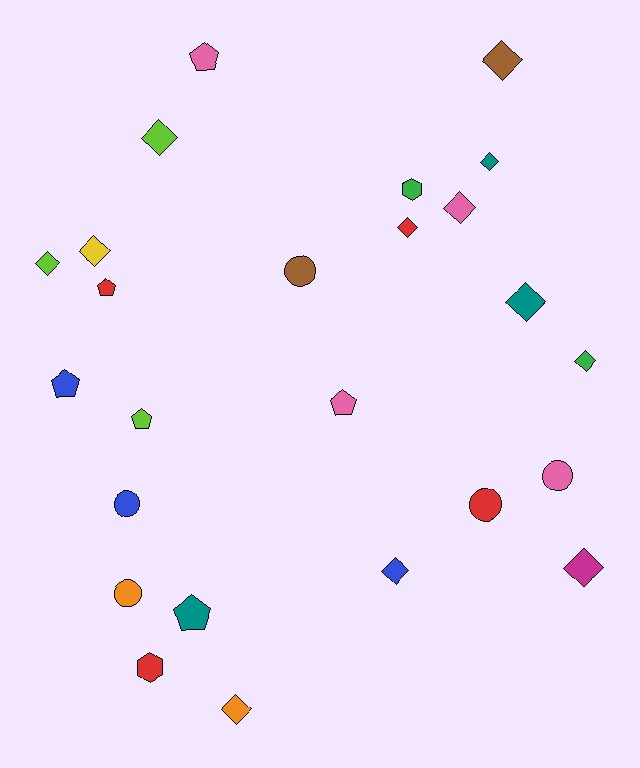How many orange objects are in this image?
There are 2 orange objects.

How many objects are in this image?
There are 25 objects.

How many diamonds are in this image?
There are 12 diamonds.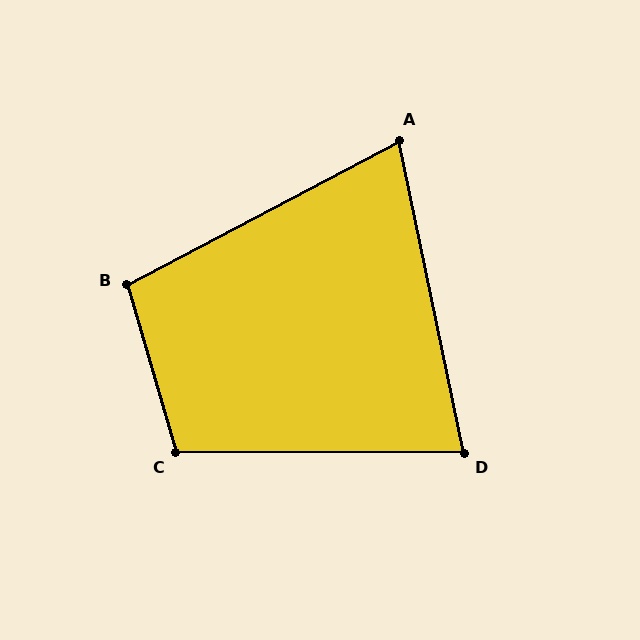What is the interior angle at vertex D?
Approximately 78 degrees (acute).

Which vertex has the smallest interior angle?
A, at approximately 74 degrees.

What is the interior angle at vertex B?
Approximately 102 degrees (obtuse).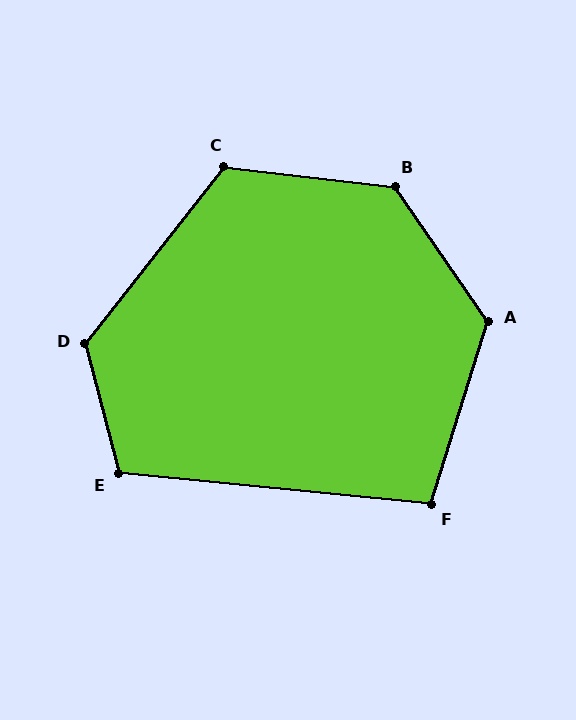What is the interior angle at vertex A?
Approximately 128 degrees (obtuse).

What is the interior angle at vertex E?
Approximately 110 degrees (obtuse).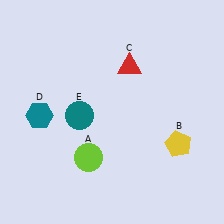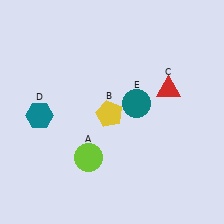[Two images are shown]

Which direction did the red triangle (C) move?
The red triangle (C) moved right.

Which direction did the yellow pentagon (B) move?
The yellow pentagon (B) moved left.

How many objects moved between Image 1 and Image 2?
3 objects moved between the two images.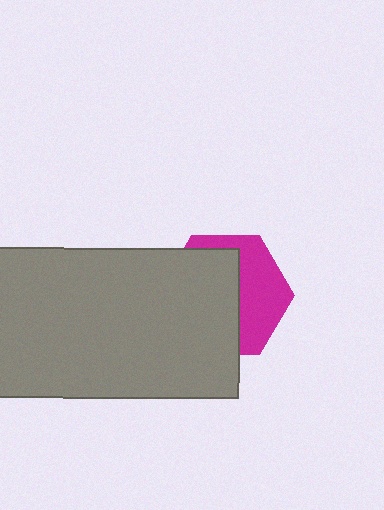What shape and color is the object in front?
The object in front is a gray rectangle.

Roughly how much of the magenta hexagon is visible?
A small part of it is visible (roughly 42%).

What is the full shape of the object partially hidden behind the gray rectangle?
The partially hidden object is a magenta hexagon.